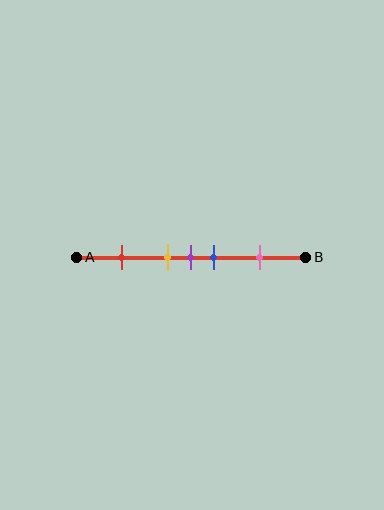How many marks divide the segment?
There are 5 marks dividing the segment.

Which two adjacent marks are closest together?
The yellow and purple marks are the closest adjacent pair.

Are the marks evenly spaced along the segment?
No, the marks are not evenly spaced.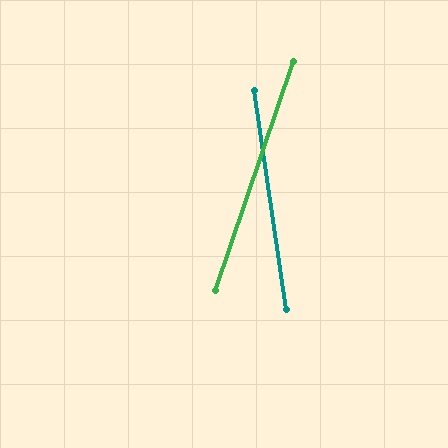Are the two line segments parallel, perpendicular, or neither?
Neither parallel nor perpendicular — they differ by about 27°.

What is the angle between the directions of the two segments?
Approximately 27 degrees.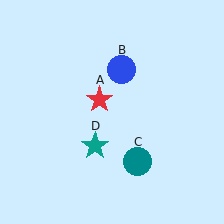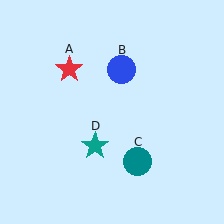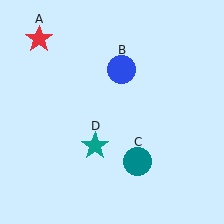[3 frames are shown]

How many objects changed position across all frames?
1 object changed position: red star (object A).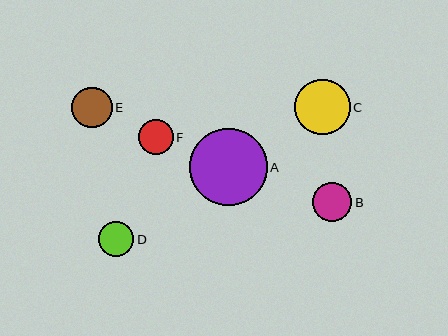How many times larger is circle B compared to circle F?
Circle B is approximately 1.1 times the size of circle F.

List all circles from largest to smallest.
From largest to smallest: A, C, E, B, D, F.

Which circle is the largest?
Circle A is the largest with a size of approximately 78 pixels.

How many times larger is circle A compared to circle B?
Circle A is approximately 2.0 times the size of circle B.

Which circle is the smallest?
Circle F is the smallest with a size of approximately 35 pixels.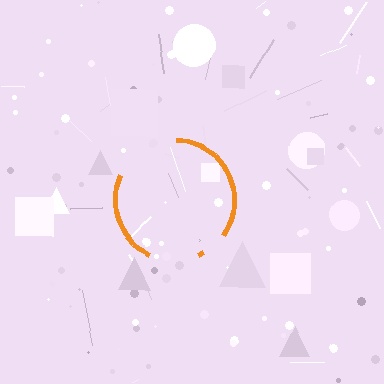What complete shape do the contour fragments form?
The contour fragments form a circle.